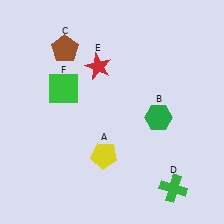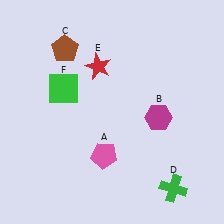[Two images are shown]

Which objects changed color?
A changed from yellow to pink. B changed from green to magenta.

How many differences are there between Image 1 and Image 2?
There are 2 differences between the two images.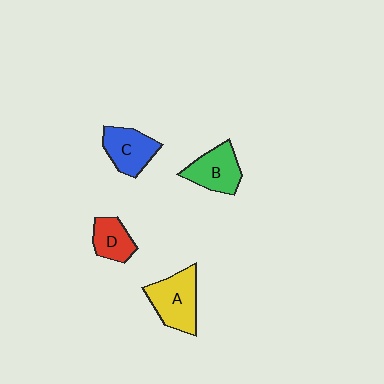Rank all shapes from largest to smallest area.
From largest to smallest: A (yellow), B (green), C (blue), D (red).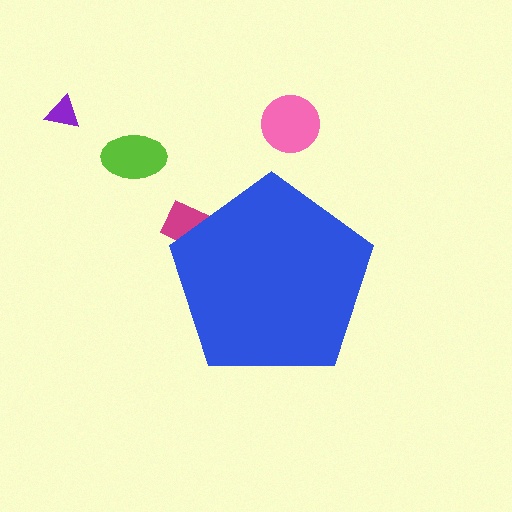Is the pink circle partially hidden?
No, the pink circle is fully visible.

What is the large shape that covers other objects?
A blue pentagon.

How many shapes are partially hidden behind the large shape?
1 shape is partially hidden.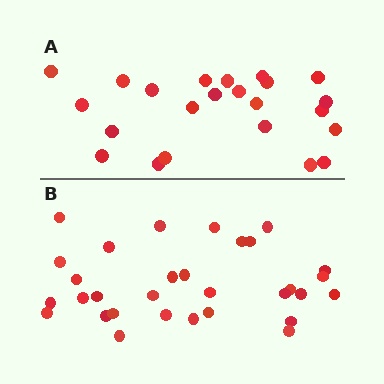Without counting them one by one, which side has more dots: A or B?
Region B (the bottom region) has more dots.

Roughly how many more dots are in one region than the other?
Region B has roughly 8 or so more dots than region A.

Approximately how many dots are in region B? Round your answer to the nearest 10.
About 30 dots. (The exact count is 31, which rounds to 30.)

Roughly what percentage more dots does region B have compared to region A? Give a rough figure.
About 35% more.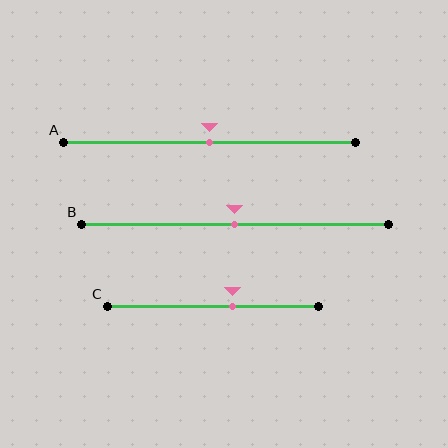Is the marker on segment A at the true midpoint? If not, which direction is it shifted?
Yes, the marker on segment A is at the true midpoint.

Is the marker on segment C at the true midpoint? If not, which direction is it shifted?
No, the marker on segment C is shifted to the right by about 10% of the segment length.